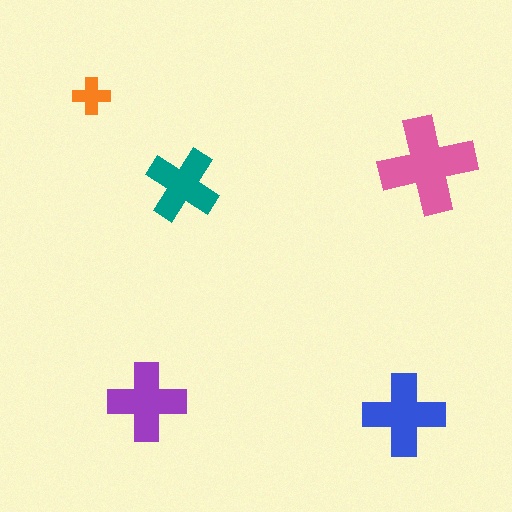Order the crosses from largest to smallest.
the pink one, the blue one, the purple one, the teal one, the orange one.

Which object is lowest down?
The blue cross is bottommost.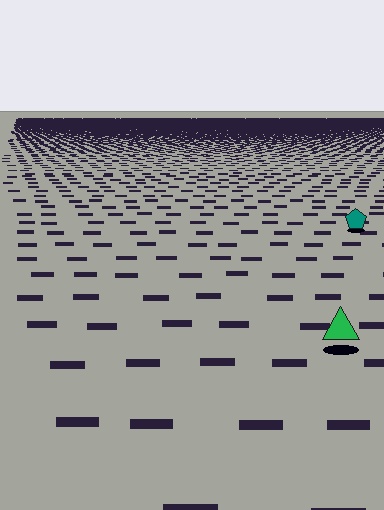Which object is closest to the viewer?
The green triangle is closest. The texture marks near it are larger and more spread out.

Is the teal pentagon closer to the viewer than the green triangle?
No. The green triangle is closer — you can tell from the texture gradient: the ground texture is coarser near it.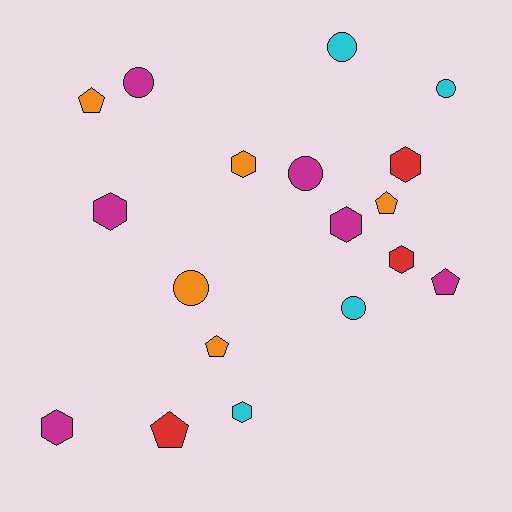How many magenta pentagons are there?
There is 1 magenta pentagon.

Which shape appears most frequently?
Hexagon, with 7 objects.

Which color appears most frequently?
Magenta, with 6 objects.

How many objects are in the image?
There are 18 objects.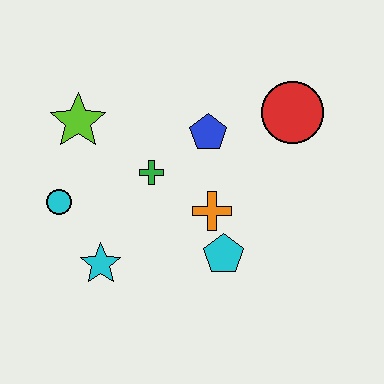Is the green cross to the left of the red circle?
Yes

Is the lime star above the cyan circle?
Yes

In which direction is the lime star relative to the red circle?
The lime star is to the left of the red circle.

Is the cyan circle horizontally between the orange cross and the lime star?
No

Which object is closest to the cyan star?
The cyan circle is closest to the cyan star.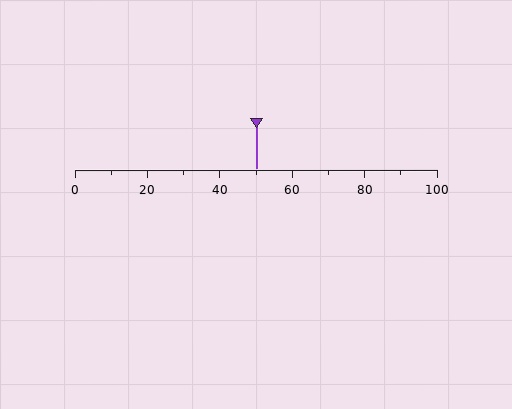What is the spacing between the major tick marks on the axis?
The major ticks are spaced 20 apart.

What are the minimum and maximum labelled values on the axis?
The axis runs from 0 to 100.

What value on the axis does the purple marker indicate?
The marker indicates approximately 50.